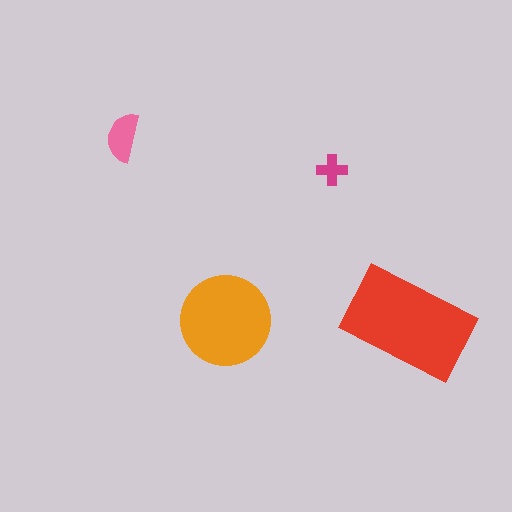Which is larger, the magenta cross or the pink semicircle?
The pink semicircle.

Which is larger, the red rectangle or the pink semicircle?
The red rectangle.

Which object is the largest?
The red rectangle.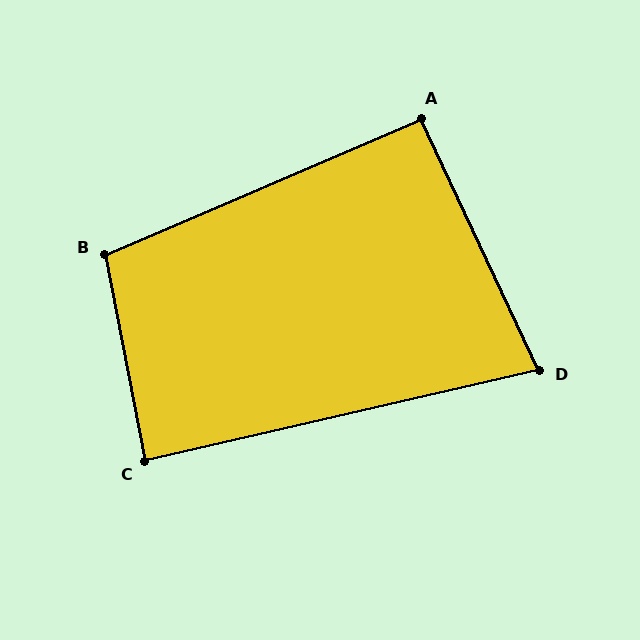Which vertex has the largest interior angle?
B, at approximately 102 degrees.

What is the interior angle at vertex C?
Approximately 88 degrees (approximately right).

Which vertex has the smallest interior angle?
D, at approximately 78 degrees.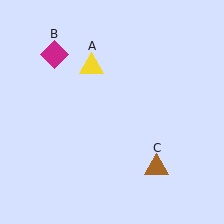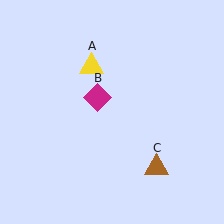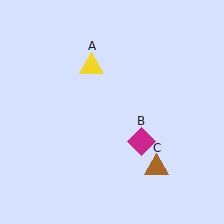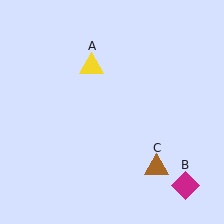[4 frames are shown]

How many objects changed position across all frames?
1 object changed position: magenta diamond (object B).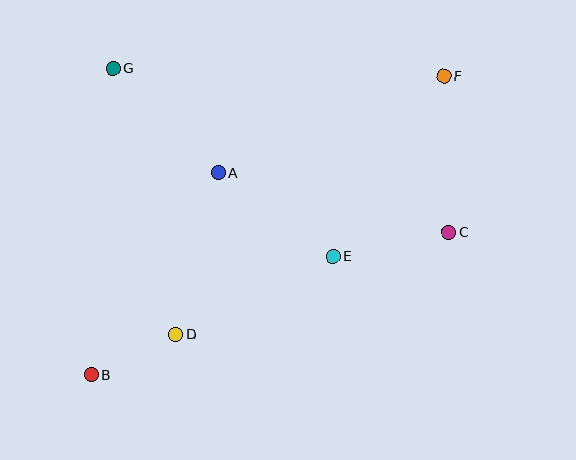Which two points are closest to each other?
Points B and D are closest to each other.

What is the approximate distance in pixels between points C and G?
The distance between C and G is approximately 374 pixels.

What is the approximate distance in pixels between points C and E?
The distance between C and E is approximately 119 pixels.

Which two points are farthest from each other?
Points B and F are farthest from each other.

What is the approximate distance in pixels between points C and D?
The distance between C and D is approximately 291 pixels.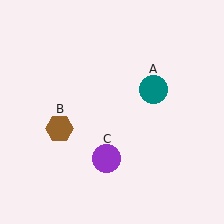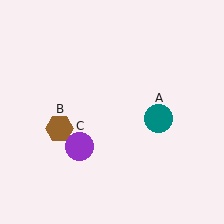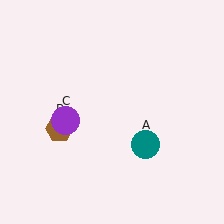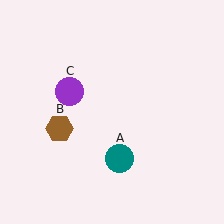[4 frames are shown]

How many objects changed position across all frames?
2 objects changed position: teal circle (object A), purple circle (object C).